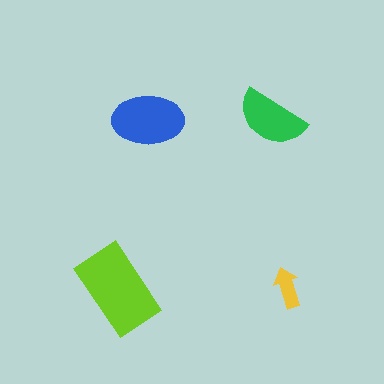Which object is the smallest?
The yellow arrow.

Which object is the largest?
The lime rectangle.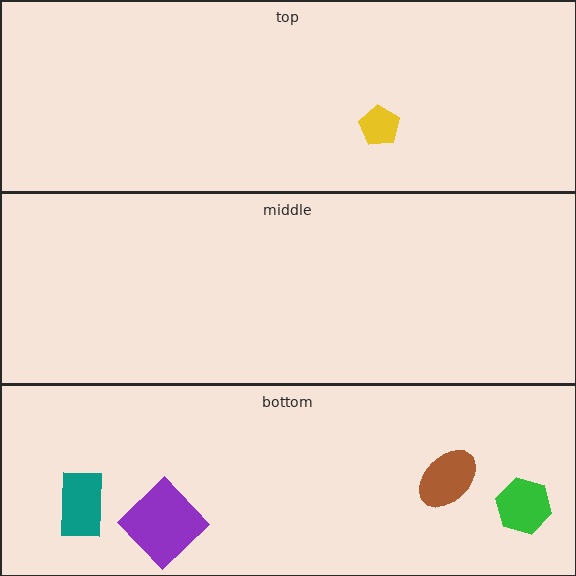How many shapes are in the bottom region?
4.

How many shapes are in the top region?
1.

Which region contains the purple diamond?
The bottom region.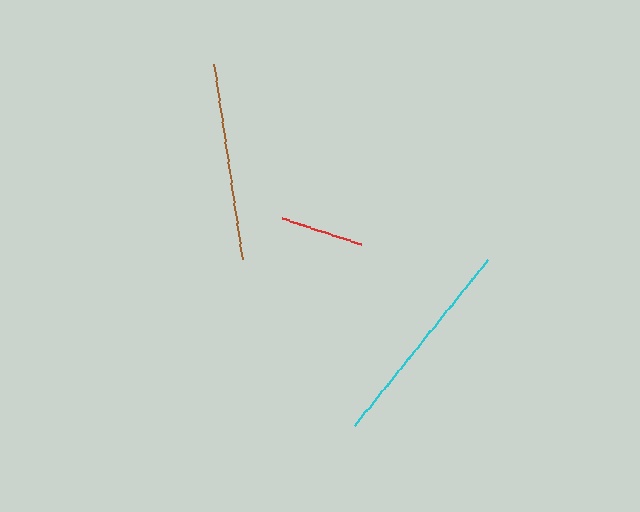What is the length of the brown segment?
The brown segment is approximately 197 pixels long.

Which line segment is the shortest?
The red line is the shortest at approximately 83 pixels.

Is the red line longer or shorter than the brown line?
The brown line is longer than the red line.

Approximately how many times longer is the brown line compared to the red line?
The brown line is approximately 2.4 times the length of the red line.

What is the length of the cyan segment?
The cyan segment is approximately 213 pixels long.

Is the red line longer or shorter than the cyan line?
The cyan line is longer than the red line.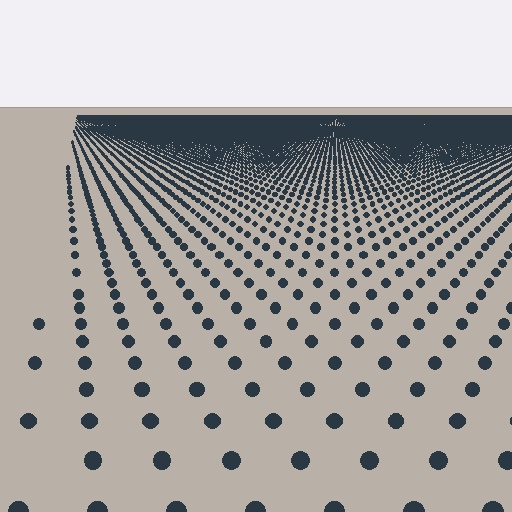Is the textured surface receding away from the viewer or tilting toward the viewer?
The surface is receding away from the viewer. Texture elements get smaller and denser toward the top.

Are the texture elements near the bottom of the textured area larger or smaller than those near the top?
Larger. Near the bottom, elements are closer to the viewer and appear at a bigger on-screen size.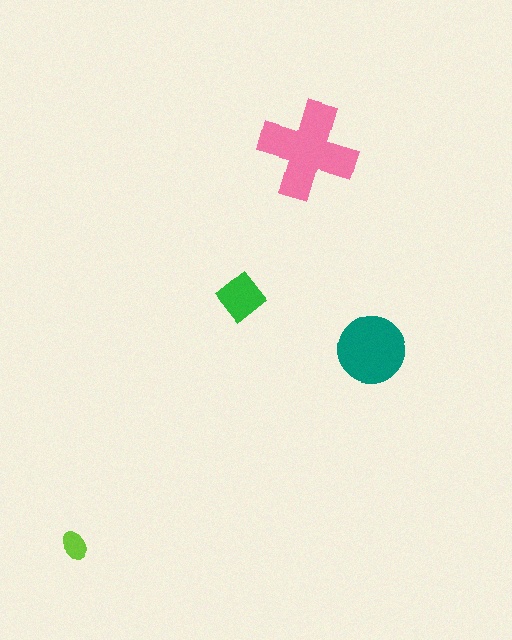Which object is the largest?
The pink cross.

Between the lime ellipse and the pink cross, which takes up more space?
The pink cross.